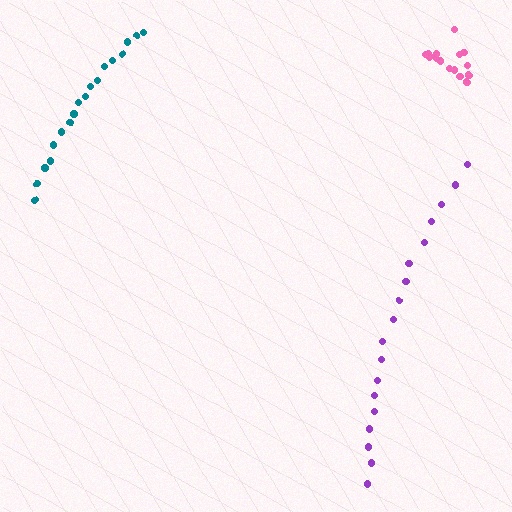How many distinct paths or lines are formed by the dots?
There are 3 distinct paths.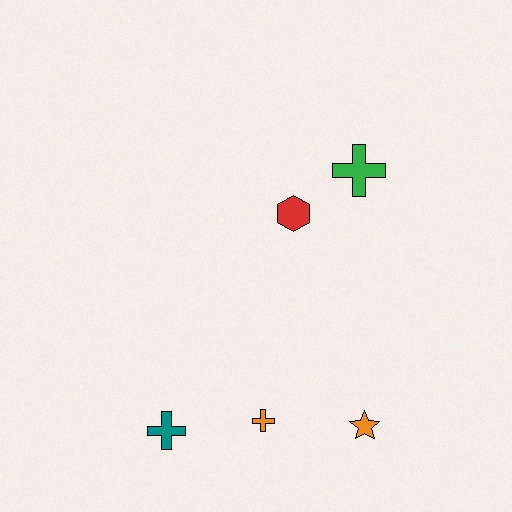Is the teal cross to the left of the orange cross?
Yes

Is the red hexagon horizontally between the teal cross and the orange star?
Yes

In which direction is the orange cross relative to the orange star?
The orange cross is to the left of the orange star.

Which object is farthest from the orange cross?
The green cross is farthest from the orange cross.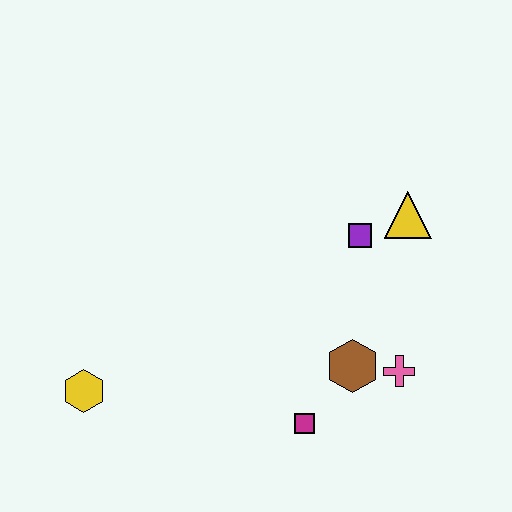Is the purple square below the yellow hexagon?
No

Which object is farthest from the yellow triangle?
The yellow hexagon is farthest from the yellow triangle.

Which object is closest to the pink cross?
The brown hexagon is closest to the pink cross.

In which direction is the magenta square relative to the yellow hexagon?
The magenta square is to the right of the yellow hexagon.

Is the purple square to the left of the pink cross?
Yes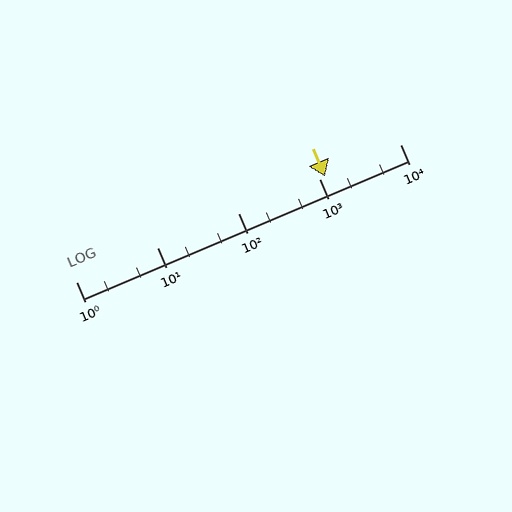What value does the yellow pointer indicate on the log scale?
The pointer indicates approximately 1200.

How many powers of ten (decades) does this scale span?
The scale spans 4 decades, from 1 to 10000.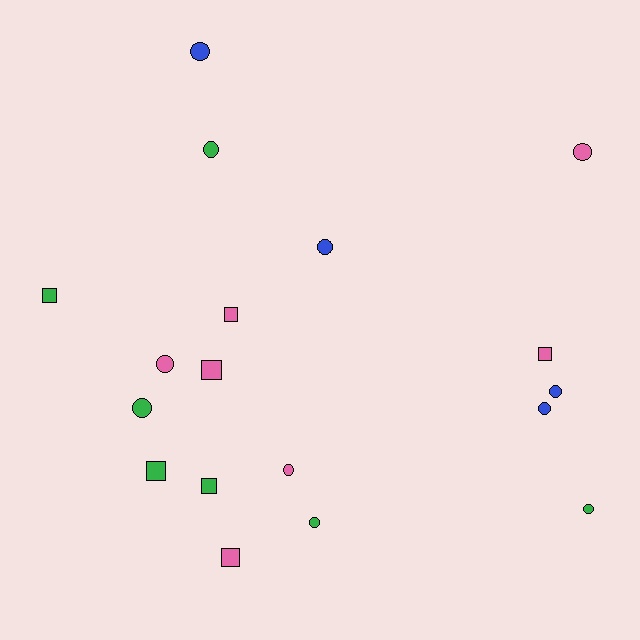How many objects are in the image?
There are 18 objects.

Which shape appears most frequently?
Circle, with 11 objects.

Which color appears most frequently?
Green, with 7 objects.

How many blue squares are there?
There are no blue squares.